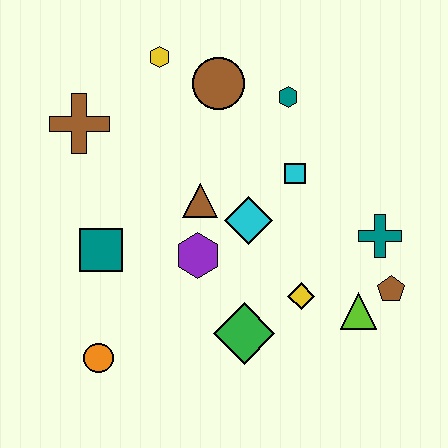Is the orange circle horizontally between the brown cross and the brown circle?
Yes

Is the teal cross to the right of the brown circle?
Yes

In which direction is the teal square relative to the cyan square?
The teal square is to the left of the cyan square.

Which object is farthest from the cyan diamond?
The orange circle is farthest from the cyan diamond.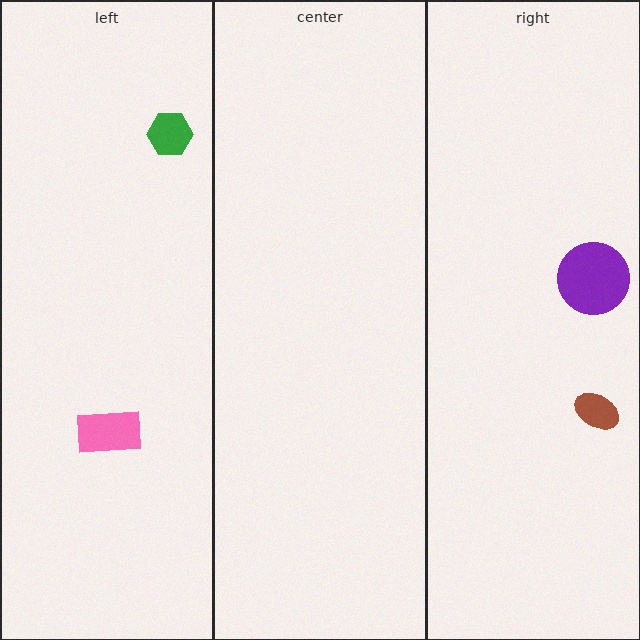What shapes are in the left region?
The green hexagon, the pink rectangle.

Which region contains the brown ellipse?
The right region.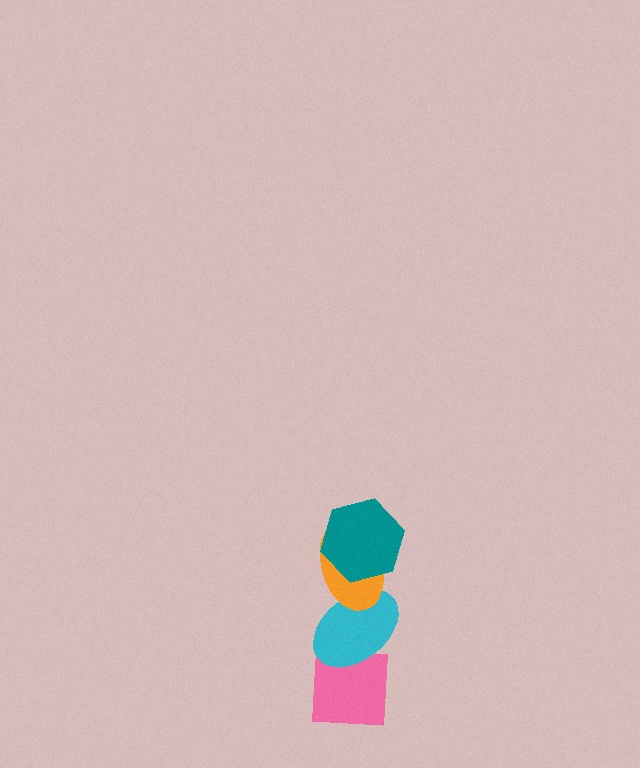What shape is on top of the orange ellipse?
The teal hexagon is on top of the orange ellipse.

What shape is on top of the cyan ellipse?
The orange ellipse is on top of the cyan ellipse.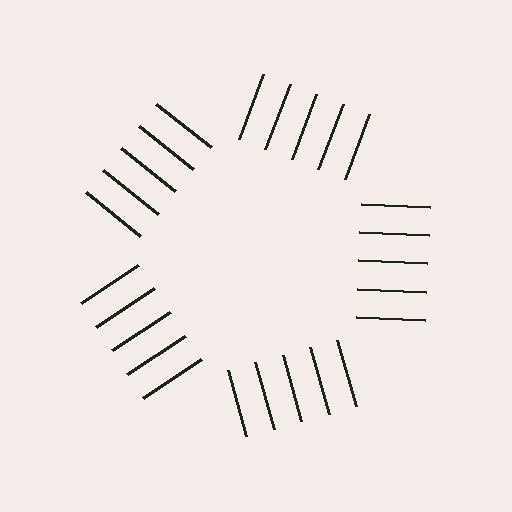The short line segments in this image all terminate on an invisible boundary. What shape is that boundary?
An illusory pentagon — the line segments terminate on its edges but no continuous stroke is drawn.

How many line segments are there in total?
25 — 5 along each of the 5 edges.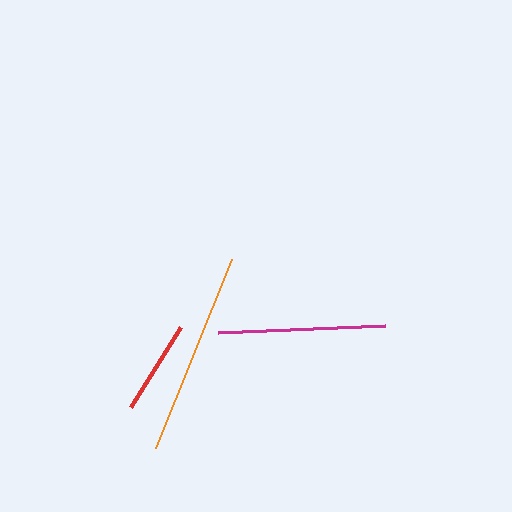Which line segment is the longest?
The orange line is the longest at approximately 203 pixels.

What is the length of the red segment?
The red segment is approximately 94 pixels long.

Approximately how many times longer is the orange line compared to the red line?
The orange line is approximately 2.2 times the length of the red line.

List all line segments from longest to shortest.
From longest to shortest: orange, magenta, red.